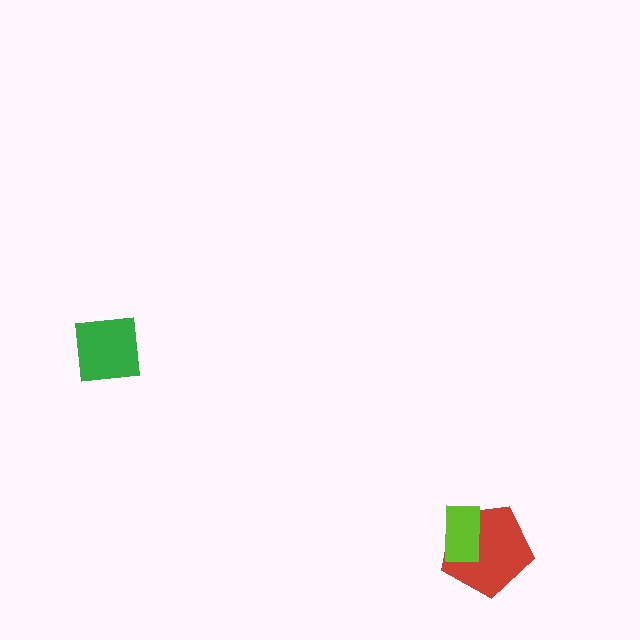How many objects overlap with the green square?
0 objects overlap with the green square.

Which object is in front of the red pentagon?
The lime rectangle is in front of the red pentagon.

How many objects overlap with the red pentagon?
1 object overlaps with the red pentagon.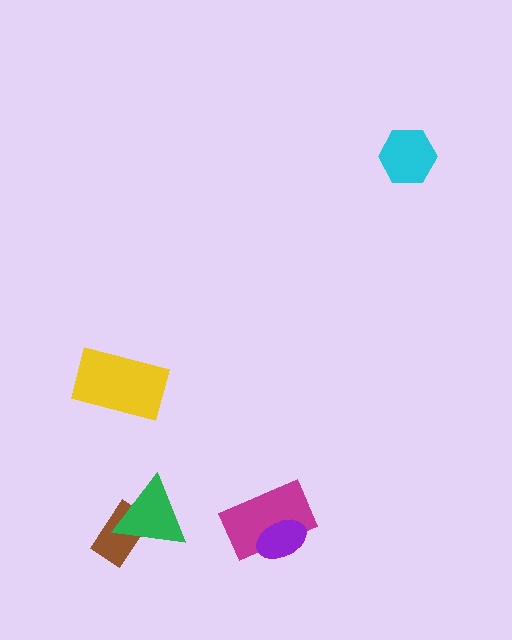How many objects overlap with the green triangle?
1 object overlaps with the green triangle.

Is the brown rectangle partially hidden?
Yes, it is partially covered by another shape.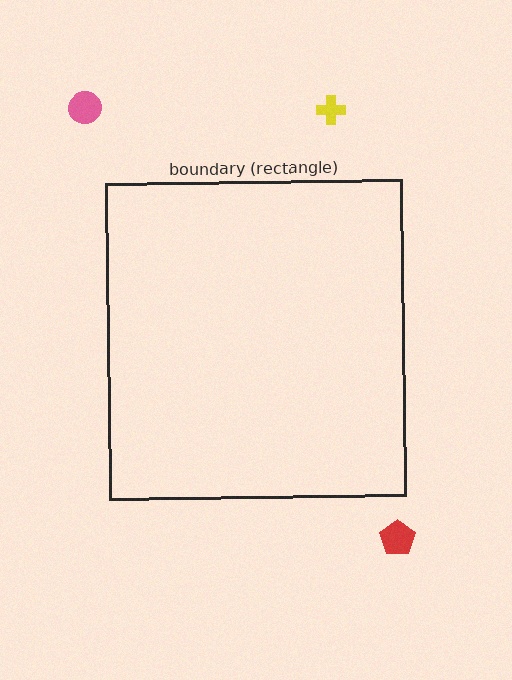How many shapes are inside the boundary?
0 inside, 3 outside.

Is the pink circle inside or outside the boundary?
Outside.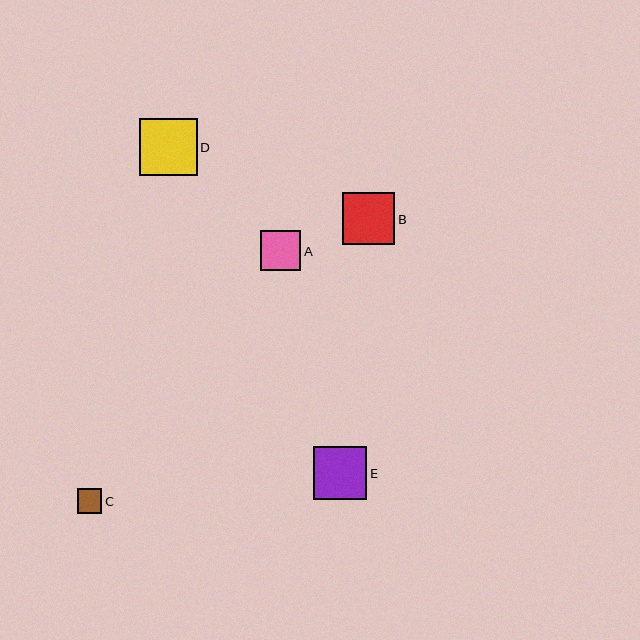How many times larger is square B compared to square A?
Square B is approximately 1.3 times the size of square A.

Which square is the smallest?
Square C is the smallest with a size of approximately 24 pixels.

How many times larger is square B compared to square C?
Square B is approximately 2.1 times the size of square C.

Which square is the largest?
Square D is the largest with a size of approximately 58 pixels.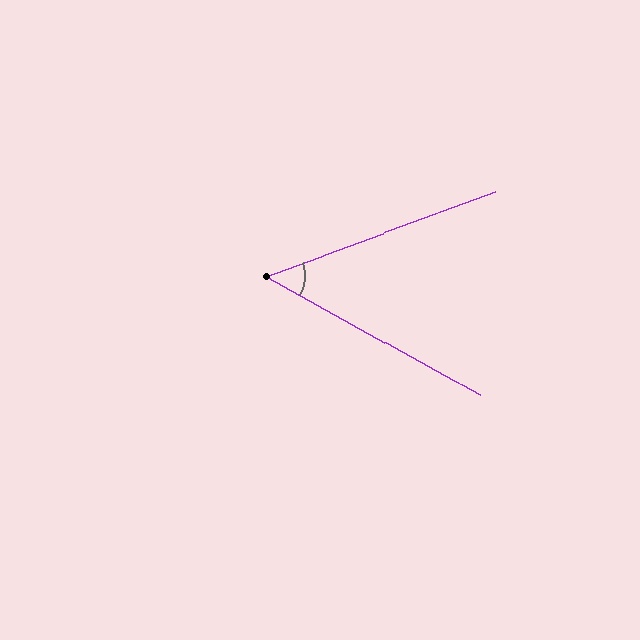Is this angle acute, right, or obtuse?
It is acute.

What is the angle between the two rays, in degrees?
Approximately 49 degrees.